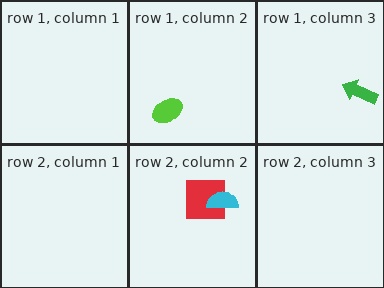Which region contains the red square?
The row 2, column 2 region.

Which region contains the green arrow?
The row 1, column 3 region.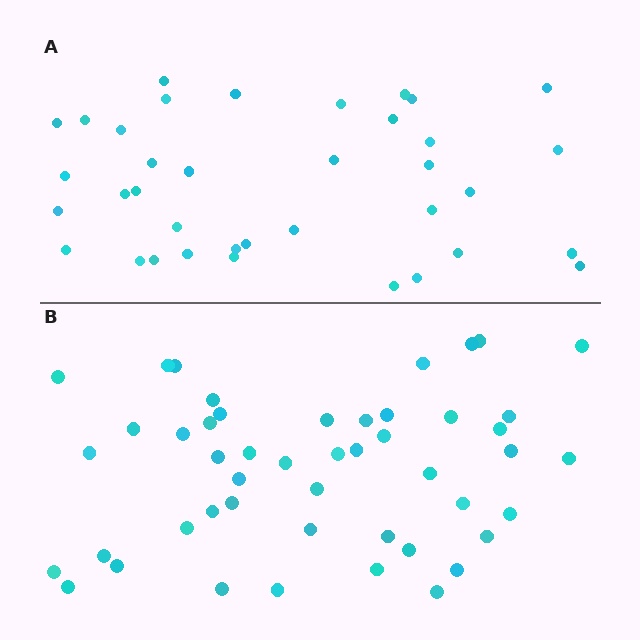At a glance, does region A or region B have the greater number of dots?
Region B (the bottom region) has more dots.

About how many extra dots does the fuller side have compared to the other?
Region B has roughly 12 or so more dots than region A.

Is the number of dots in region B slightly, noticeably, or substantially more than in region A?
Region B has noticeably more, but not dramatically so. The ratio is roughly 1.3 to 1.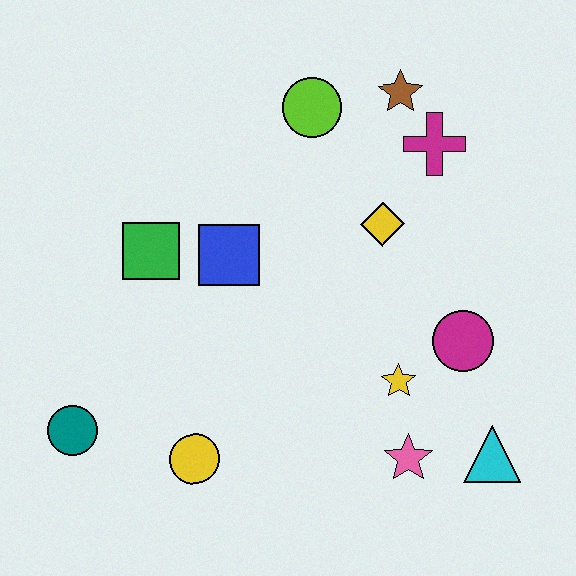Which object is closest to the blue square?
The green square is closest to the blue square.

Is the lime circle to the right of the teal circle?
Yes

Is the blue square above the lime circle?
No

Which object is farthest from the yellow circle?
The brown star is farthest from the yellow circle.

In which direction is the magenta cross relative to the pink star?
The magenta cross is above the pink star.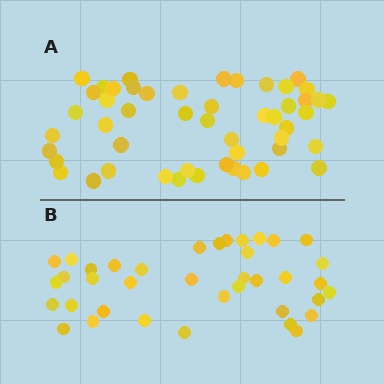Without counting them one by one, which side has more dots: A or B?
Region A (the top region) has more dots.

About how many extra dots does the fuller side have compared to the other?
Region A has roughly 12 or so more dots than region B.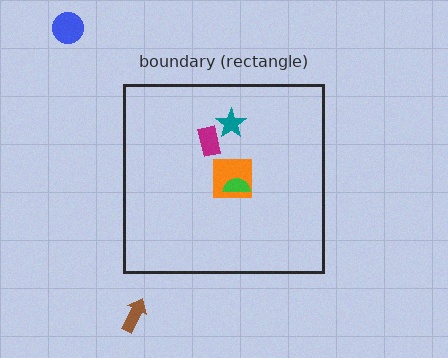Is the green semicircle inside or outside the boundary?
Inside.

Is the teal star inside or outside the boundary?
Inside.